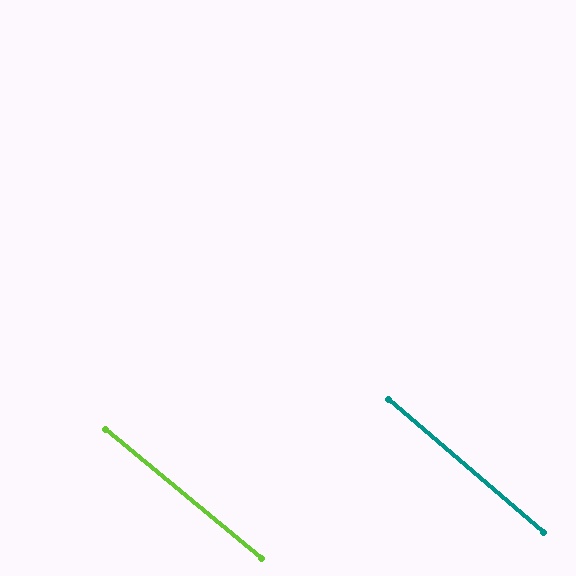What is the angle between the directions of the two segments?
Approximately 1 degree.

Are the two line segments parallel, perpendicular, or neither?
Parallel — their directions differ by only 1.1°.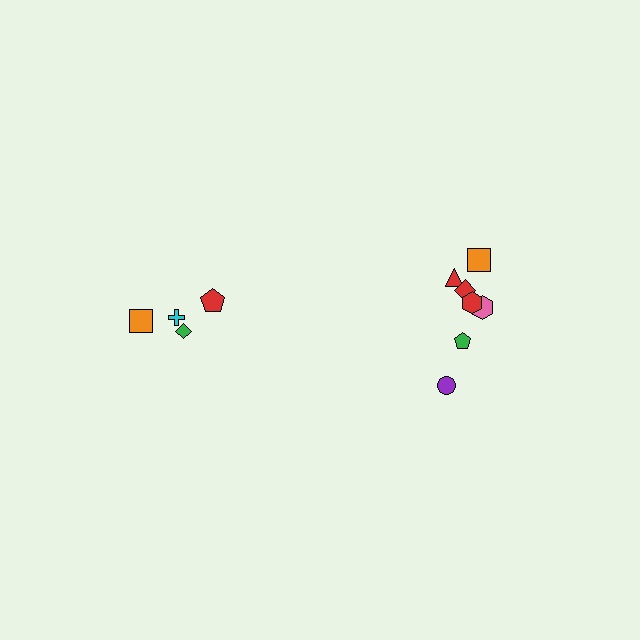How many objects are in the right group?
There are 7 objects.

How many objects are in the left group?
There are 4 objects.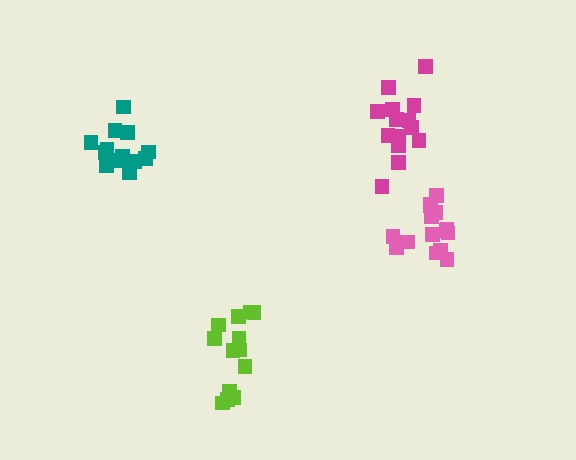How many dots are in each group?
Group 1: 15 dots, Group 2: 14 dots, Group 3: 13 dots, Group 4: 13 dots (55 total).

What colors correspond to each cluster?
The clusters are colored: pink, magenta, teal, lime.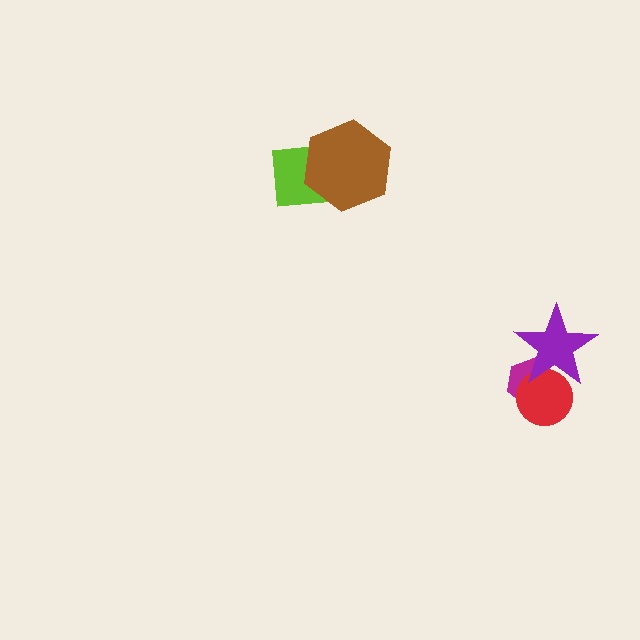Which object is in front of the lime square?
The brown hexagon is in front of the lime square.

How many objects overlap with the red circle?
2 objects overlap with the red circle.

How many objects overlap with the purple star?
2 objects overlap with the purple star.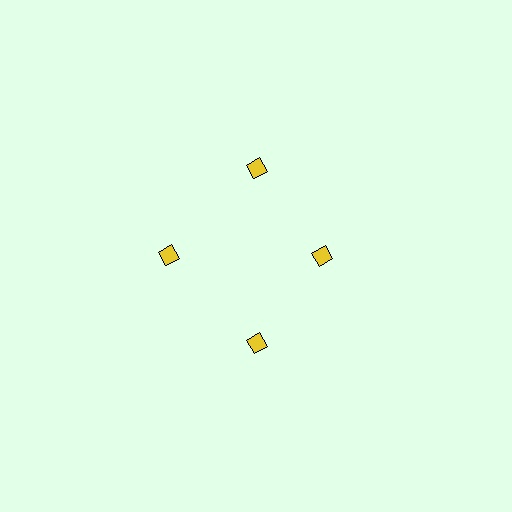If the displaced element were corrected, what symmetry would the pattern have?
It would have 4-fold rotational symmetry — the pattern would map onto itself every 90 degrees.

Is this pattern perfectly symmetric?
No. The 4 yellow diamonds are arranged in a ring, but one element near the 3 o'clock position is pulled inward toward the center, breaking the 4-fold rotational symmetry.